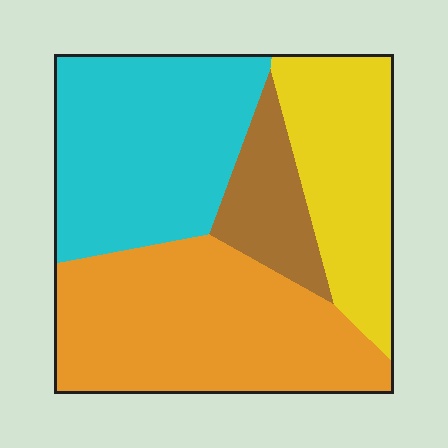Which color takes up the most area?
Orange, at roughly 35%.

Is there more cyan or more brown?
Cyan.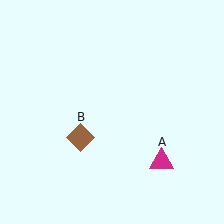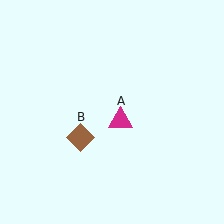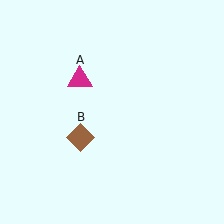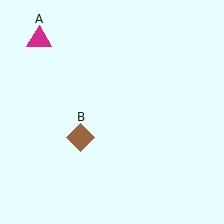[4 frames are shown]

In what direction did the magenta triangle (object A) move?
The magenta triangle (object A) moved up and to the left.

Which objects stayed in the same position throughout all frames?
Brown diamond (object B) remained stationary.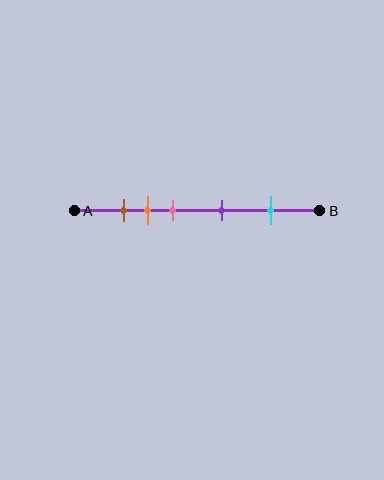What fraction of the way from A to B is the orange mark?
The orange mark is approximately 30% (0.3) of the way from A to B.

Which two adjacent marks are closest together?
The brown and orange marks are the closest adjacent pair.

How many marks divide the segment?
There are 5 marks dividing the segment.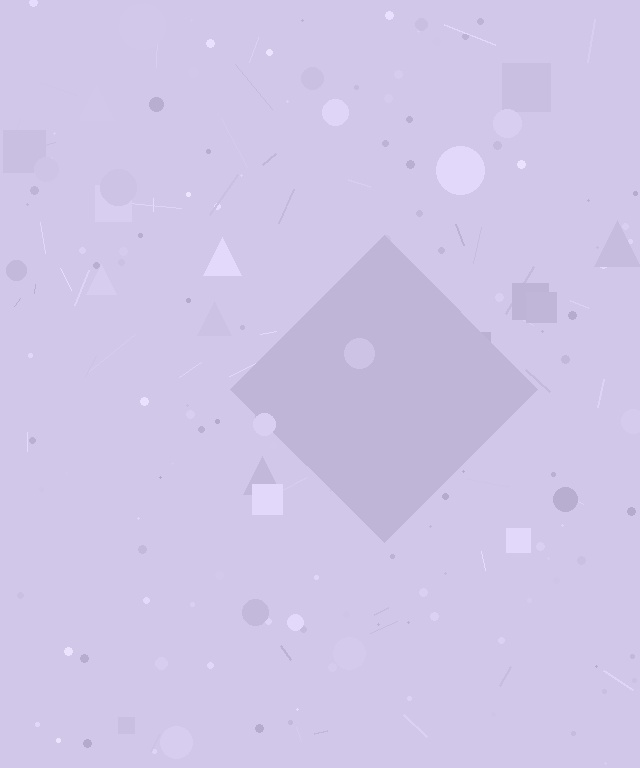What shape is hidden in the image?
A diamond is hidden in the image.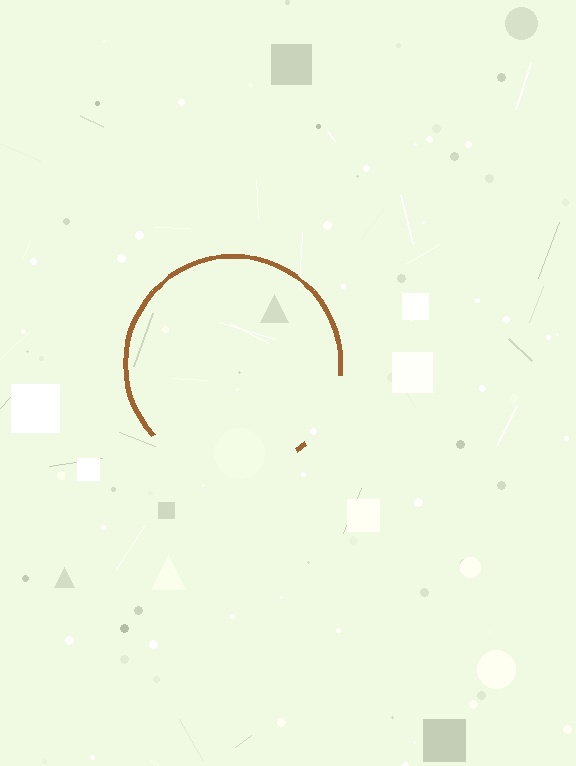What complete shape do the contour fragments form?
The contour fragments form a circle.